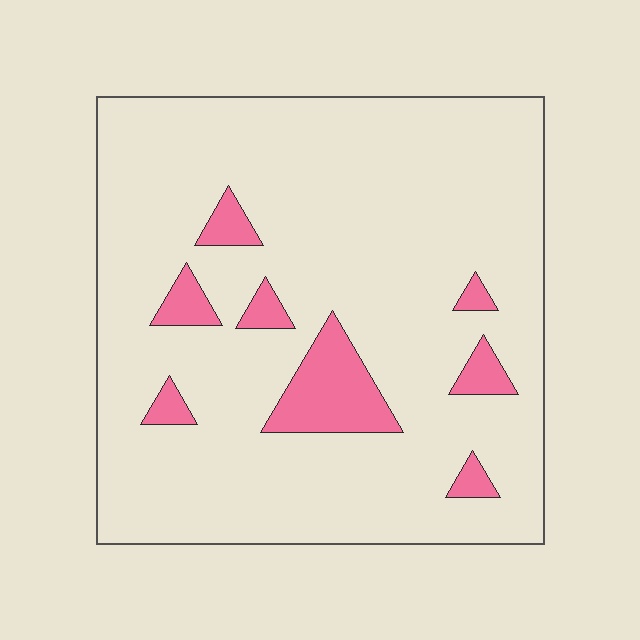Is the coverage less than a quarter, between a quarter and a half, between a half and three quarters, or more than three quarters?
Less than a quarter.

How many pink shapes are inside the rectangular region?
8.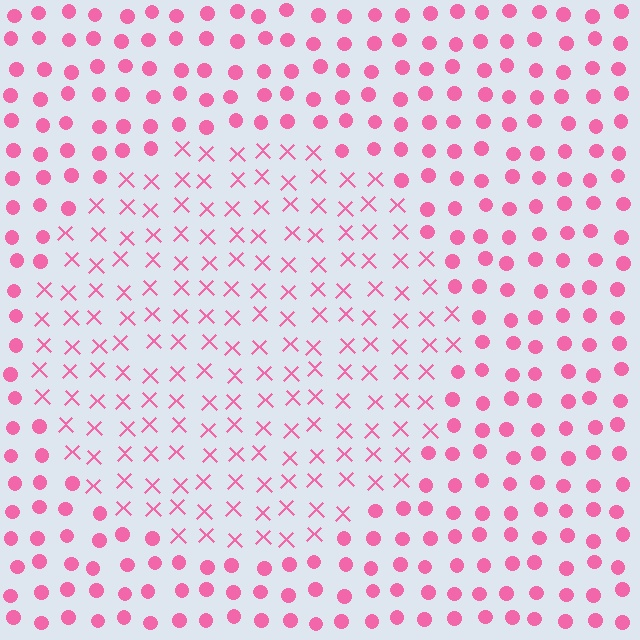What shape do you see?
I see a circle.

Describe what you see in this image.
The image is filled with small pink elements arranged in a uniform grid. A circle-shaped region contains X marks, while the surrounding area contains circles. The boundary is defined purely by the change in element shape.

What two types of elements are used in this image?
The image uses X marks inside the circle region and circles outside it.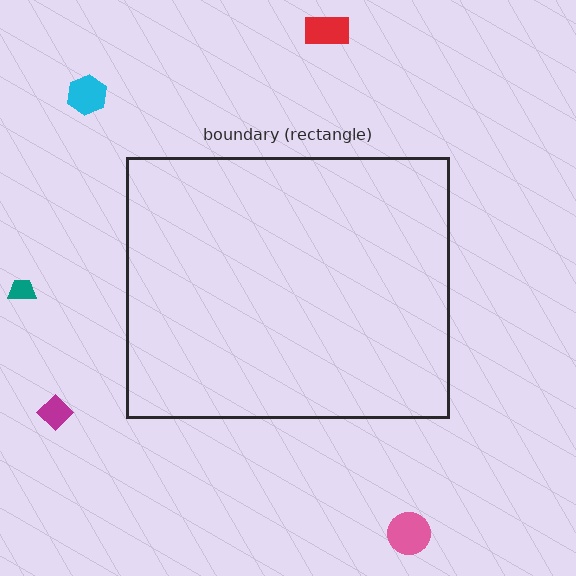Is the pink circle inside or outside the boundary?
Outside.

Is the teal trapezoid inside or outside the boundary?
Outside.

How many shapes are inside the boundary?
0 inside, 5 outside.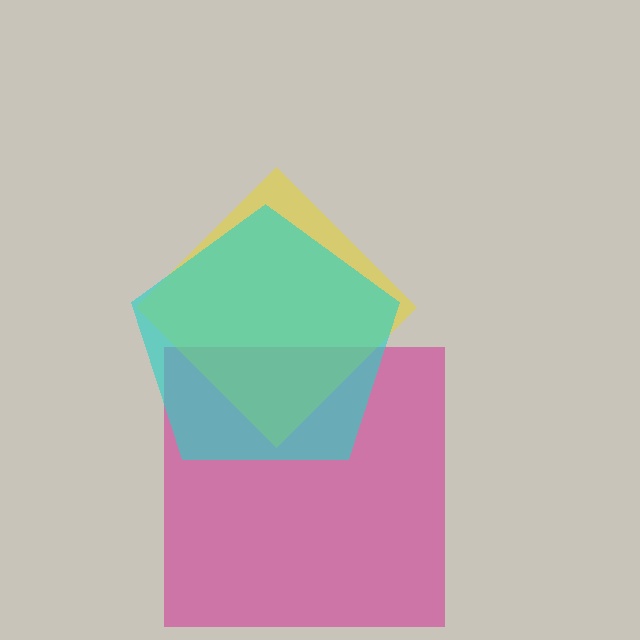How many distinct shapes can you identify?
There are 3 distinct shapes: a magenta square, a yellow diamond, a cyan pentagon.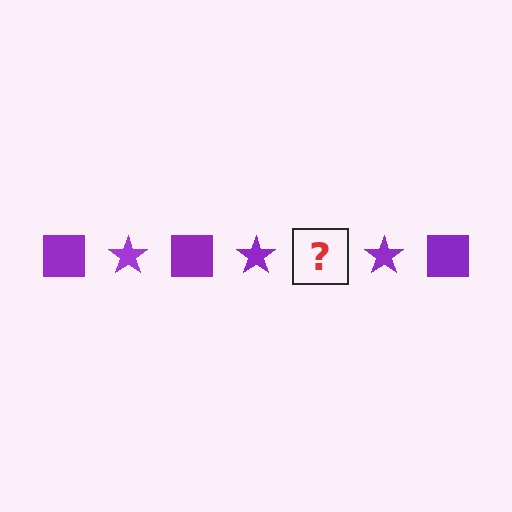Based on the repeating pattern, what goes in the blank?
The blank should be a purple square.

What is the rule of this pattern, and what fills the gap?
The rule is that the pattern cycles through square, star shapes in purple. The gap should be filled with a purple square.